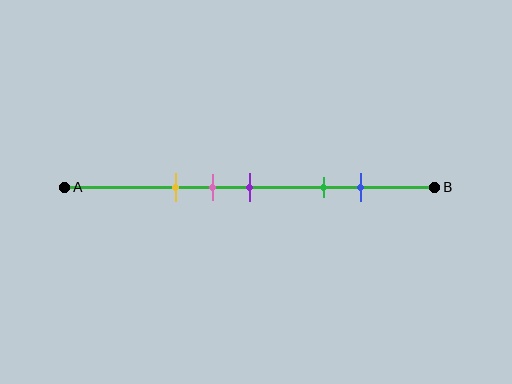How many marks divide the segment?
There are 5 marks dividing the segment.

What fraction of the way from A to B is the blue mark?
The blue mark is approximately 80% (0.8) of the way from A to B.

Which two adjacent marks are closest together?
The pink and purple marks are the closest adjacent pair.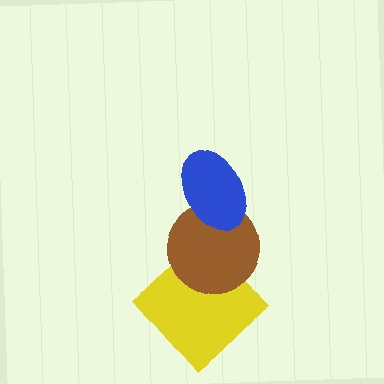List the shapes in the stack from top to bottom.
From top to bottom: the blue ellipse, the brown circle, the yellow diamond.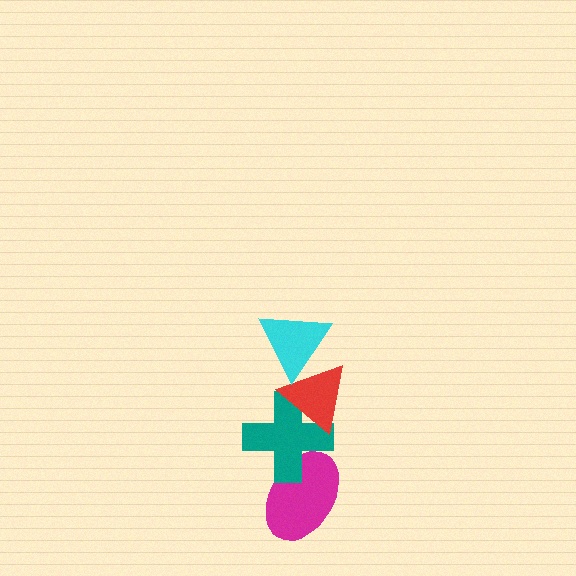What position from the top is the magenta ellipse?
The magenta ellipse is 4th from the top.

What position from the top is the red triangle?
The red triangle is 2nd from the top.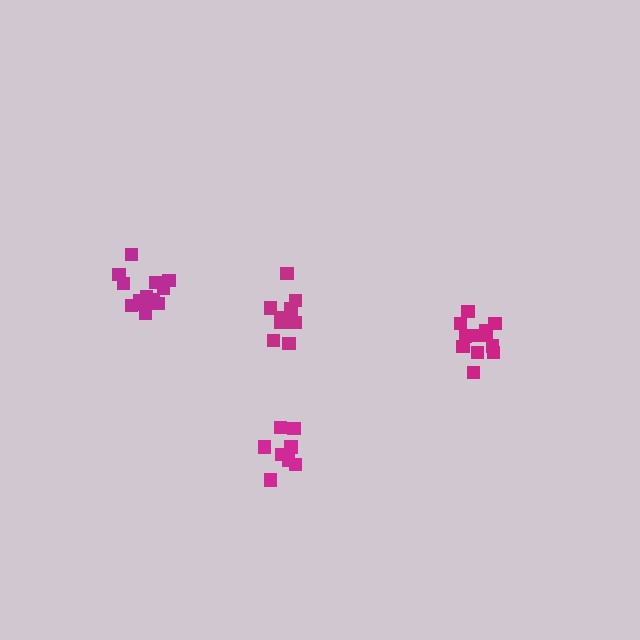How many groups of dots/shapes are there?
There are 4 groups.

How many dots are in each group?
Group 1: 8 dots, Group 2: 9 dots, Group 3: 13 dots, Group 4: 12 dots (42 total).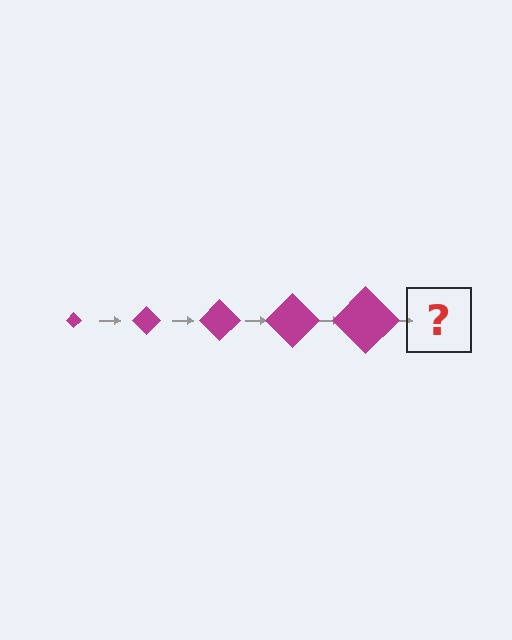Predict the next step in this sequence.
The next step is a magenta diamond, larger than the previous one.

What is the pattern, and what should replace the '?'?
The pattern is that the diamond gets progressively larger each step. The '?' should be a magenta diamond, larger than the previous one.